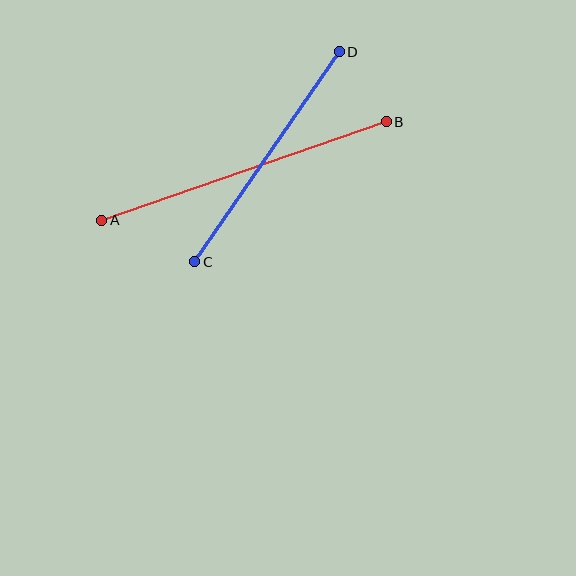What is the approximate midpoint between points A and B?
The midpoint is at approximately (244, 171) pixels.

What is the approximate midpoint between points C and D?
The midpoint is at approximately (267, 157) pixels.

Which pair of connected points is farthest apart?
Points A and B are farthest apart.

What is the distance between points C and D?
The distance is approximately 255 pixels.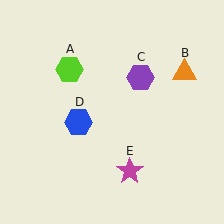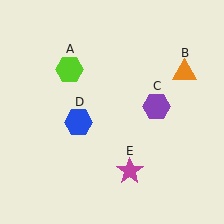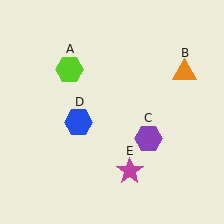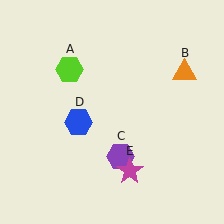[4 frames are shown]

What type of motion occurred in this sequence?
The purple hexagon (object C) rotated clockwise around the center of the scene.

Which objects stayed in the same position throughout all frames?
Lime hexagon (object A) and orange triangle (object B) and blue hexagon (object D) and magenta star (object E) remained stationary.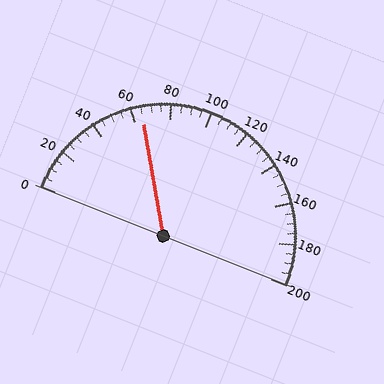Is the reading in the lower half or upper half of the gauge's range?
The reading is in the lower half of the range (0 to 200).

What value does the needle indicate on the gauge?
The needle indicates approximately 65.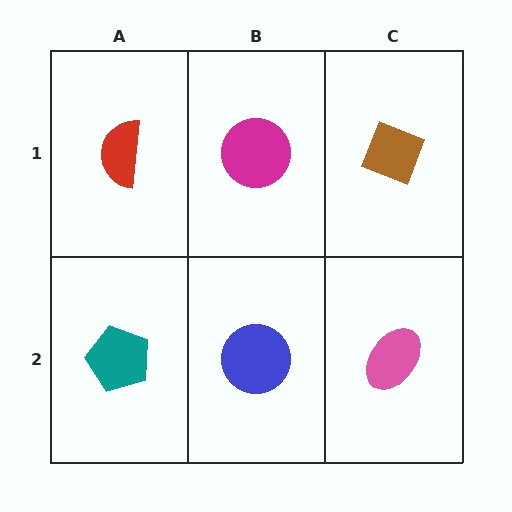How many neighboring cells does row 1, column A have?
2.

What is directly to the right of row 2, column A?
A blue circle.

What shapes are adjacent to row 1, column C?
A pink ellipse (row 2, column C), a magenta circle (row 1, column B).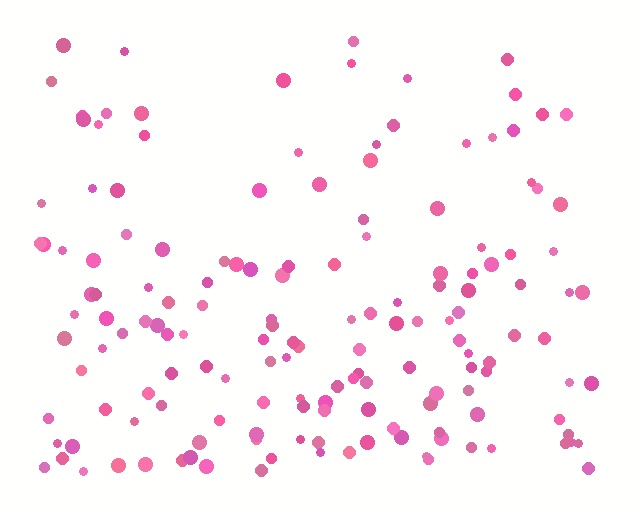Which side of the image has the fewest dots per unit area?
The top.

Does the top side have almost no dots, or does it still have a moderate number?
Still a moderate number, just noticeably fewer than the bottom.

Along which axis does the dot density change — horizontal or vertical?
Vertical.